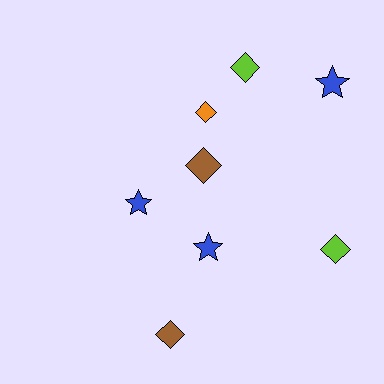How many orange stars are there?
There are no orange stars.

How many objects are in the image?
There are 8 objects.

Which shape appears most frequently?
Diamond, with 5 objects.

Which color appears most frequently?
Blue, with 3 objects.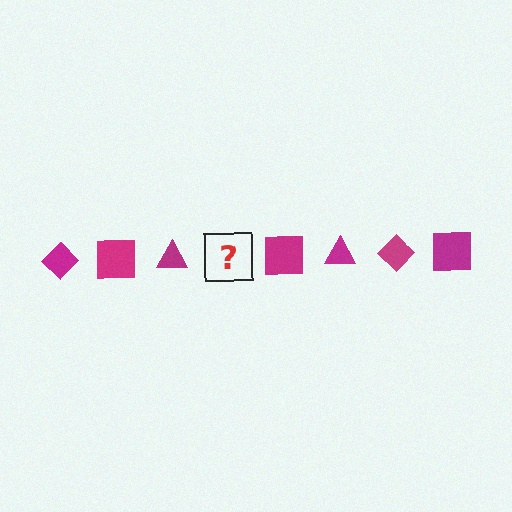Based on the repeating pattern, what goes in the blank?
The blank should be a magenta diamond.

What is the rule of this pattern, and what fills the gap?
The rule is that the pattern cycles through diamond, square, triangle shapes in magenta. The gap should be filled with a magenta diamond.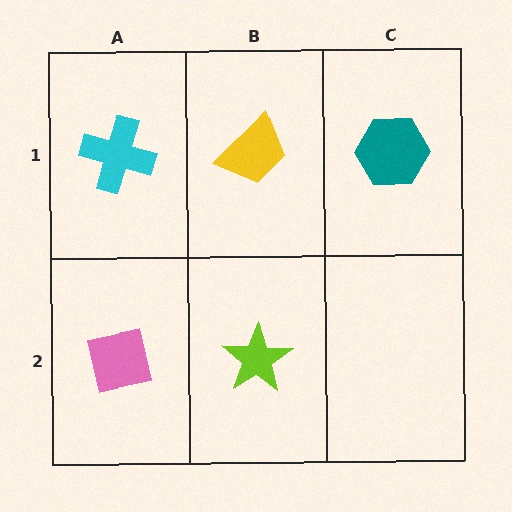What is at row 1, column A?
A cyan cross.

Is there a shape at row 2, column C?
No, that cell is empty.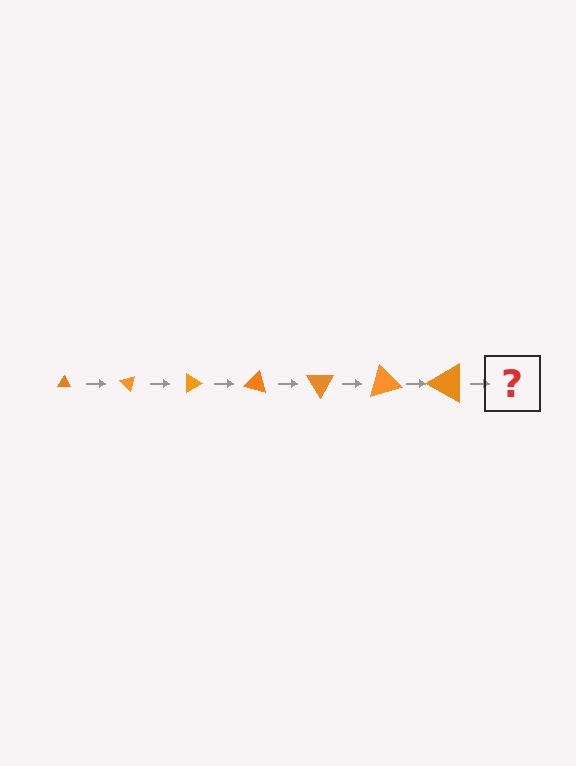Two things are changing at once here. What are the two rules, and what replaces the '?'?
The two rules are that the triangle grows larger each step and it rotates 45 degrees each step. The '?' should be a triangle, larger than the previous one and rotated 315 degrees from the start.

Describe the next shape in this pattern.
It should be a triangle, larger than the previous one and rotated 315 degrees from the start.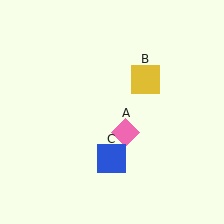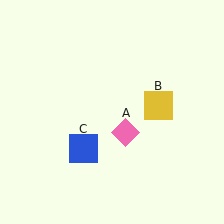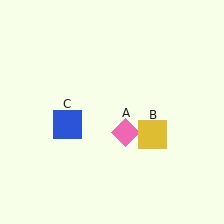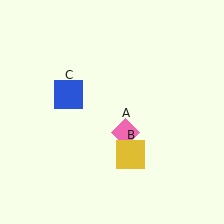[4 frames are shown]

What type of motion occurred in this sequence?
The yellow square (object B), blue square (object C) rotated clockwise around the center of the scene.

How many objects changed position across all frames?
2 objects changed position: yellow square (object B), blue square (object C).